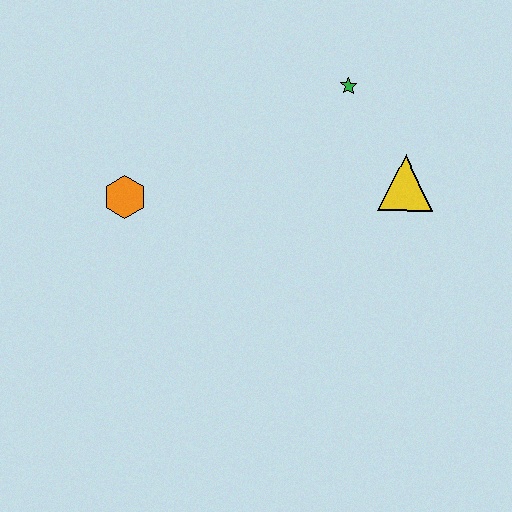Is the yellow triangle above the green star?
No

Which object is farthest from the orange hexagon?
The yellow triangle is farthest from the orange hexagon.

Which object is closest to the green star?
The yellow triangle is closest to the green star.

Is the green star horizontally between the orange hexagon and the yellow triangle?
Yes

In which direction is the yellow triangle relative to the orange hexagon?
The yellow triangle is to the right of the orange hexagon.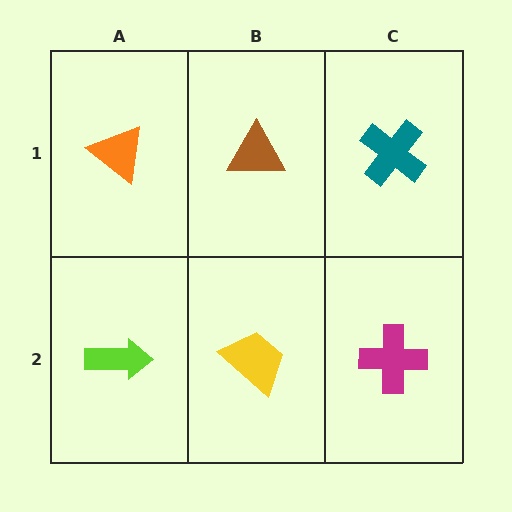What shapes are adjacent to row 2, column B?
A brown triangle (row 1, column B), a lime arrow (row 2, column A), a magenta cross (row 2, column C).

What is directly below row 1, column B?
A yellow trapezoid.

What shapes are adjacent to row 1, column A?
A lime arrow (row 2, column A), a brown triangle (row 1, column B).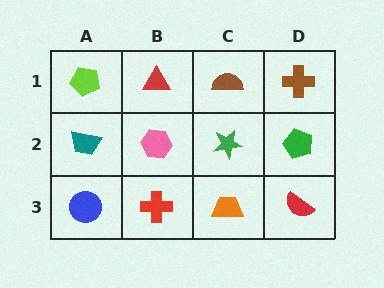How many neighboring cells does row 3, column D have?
2.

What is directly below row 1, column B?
A pink hexagon.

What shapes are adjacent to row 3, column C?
A green star (row 2, column C), a red cross (row 3, column B), a red semicircle (row 3, column D).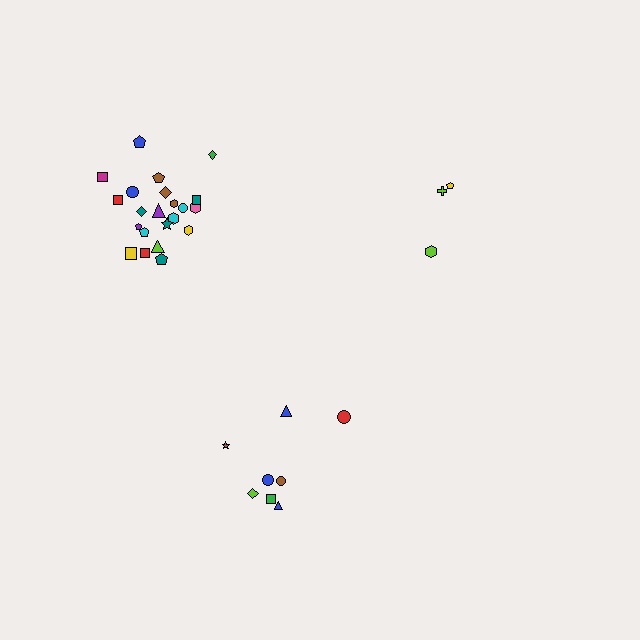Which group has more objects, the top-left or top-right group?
The top-left group.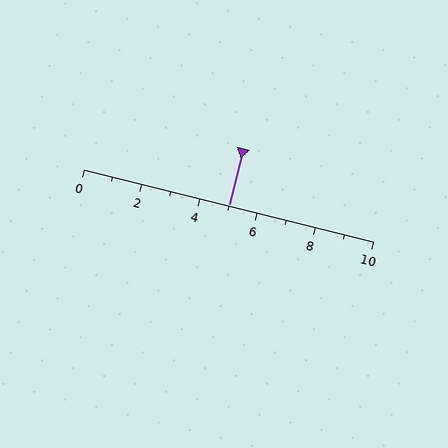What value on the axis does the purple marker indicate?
The marker indicates approximately 5.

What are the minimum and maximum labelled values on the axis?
The axis runs from 0 to 10.